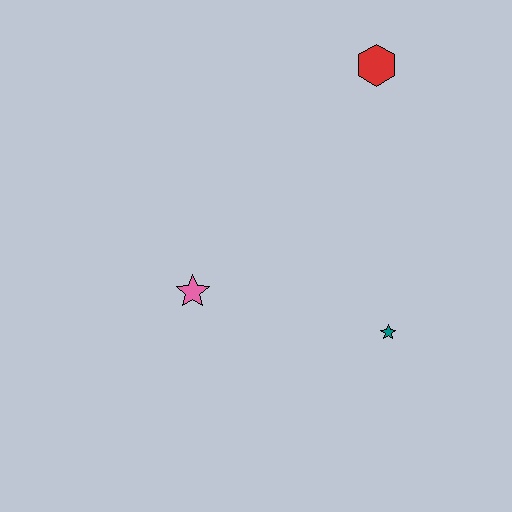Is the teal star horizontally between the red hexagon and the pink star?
No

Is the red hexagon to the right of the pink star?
Yes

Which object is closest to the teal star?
The pink star is closest to the teal star.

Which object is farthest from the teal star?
The red hexagon is farthest from the teal star.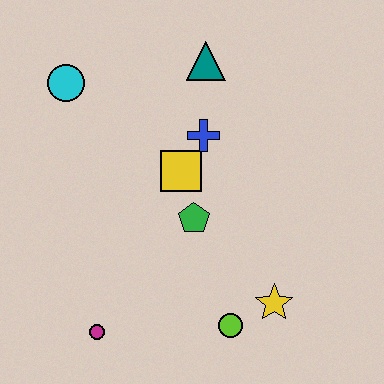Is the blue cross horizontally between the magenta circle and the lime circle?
Yes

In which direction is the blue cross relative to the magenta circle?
The blue cross is above the magenta circle.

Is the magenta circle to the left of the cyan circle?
No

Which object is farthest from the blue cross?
The magenta circle is farthest from the blue cross.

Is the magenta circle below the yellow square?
Yes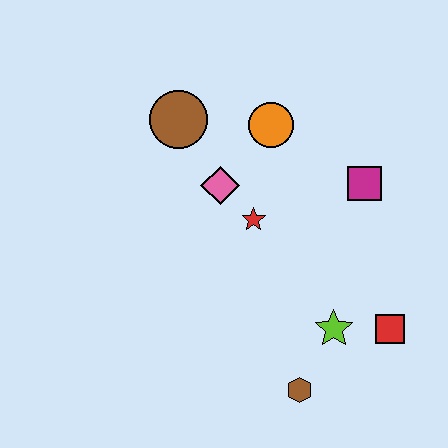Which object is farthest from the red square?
The brown circle is farthest from the red square.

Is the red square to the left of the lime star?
No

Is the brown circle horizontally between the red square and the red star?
No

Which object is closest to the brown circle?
The pink diamond is closest to the brown circle.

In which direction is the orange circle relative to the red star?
The orange circle is above the red star.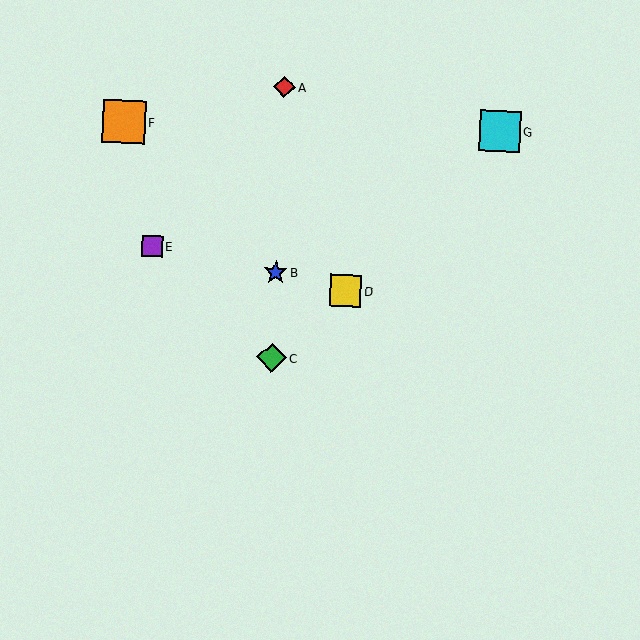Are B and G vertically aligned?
No, B is at x≈276 and G is at x≈500.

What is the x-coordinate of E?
Object E is at x≈152.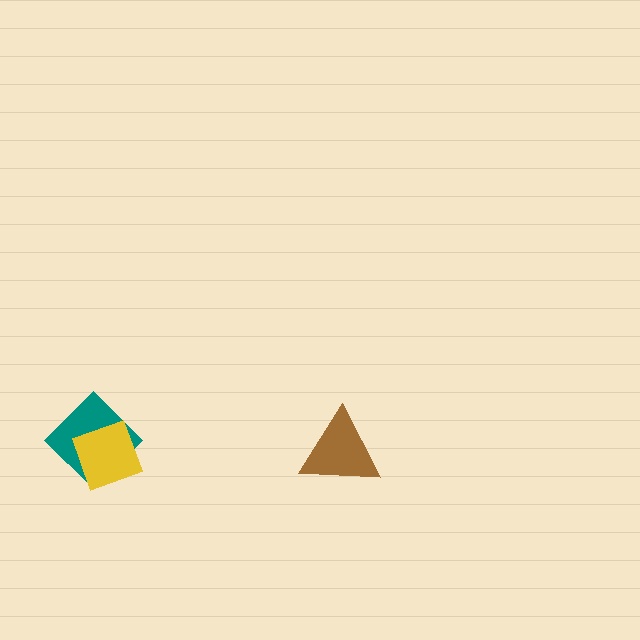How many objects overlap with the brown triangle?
0 objects overlap with the brown triangle.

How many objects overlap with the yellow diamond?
1 object overlaps with the yellow diamond.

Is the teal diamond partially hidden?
Yes, it is partially covered by another shape.